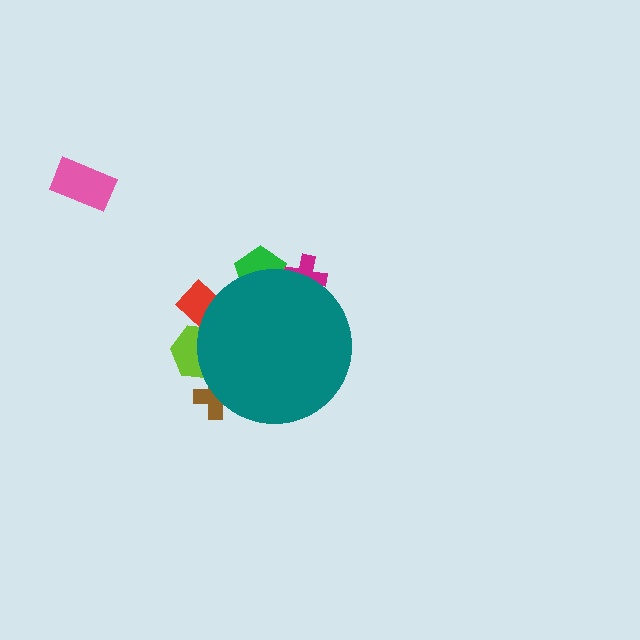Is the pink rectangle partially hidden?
No, the pink rectangle is fully visible.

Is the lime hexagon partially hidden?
Yes, the lime hexagon is partially hidden behind the teal circle.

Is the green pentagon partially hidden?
Yes, the green pentagon is partially hidden behind the teal circle.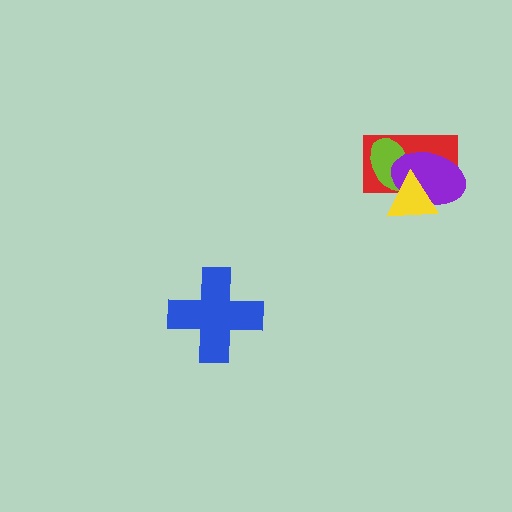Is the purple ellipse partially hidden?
Yes, it is partially covered by another shape.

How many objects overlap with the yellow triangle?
3 objects overlap with the yellow triangle.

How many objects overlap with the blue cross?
0 objects overlap with the blue cross.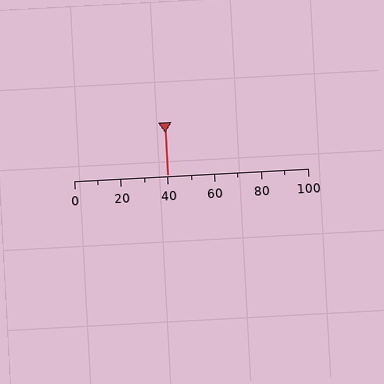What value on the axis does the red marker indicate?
The marker indicates approximately 40.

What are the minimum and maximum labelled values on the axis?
The axis runs from 0 to 100.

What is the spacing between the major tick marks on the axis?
The major ticks are spaced 20 apart.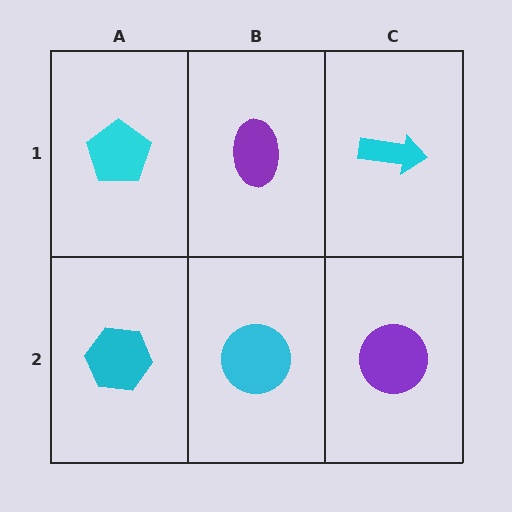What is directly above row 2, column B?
A purple ellipse.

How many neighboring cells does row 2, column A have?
2.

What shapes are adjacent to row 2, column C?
A cyan arrow (row 1, column C), a cyan circle (row 2, column B).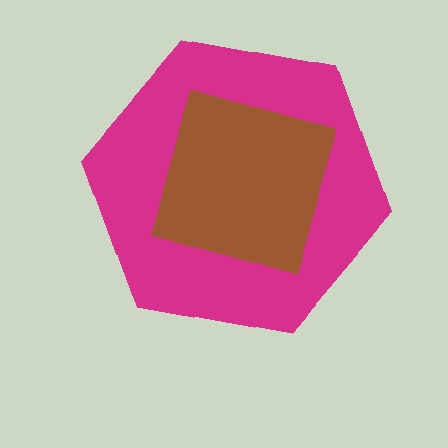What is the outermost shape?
The magenta hexagon.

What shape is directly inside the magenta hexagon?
The brown diamond.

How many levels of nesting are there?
2.